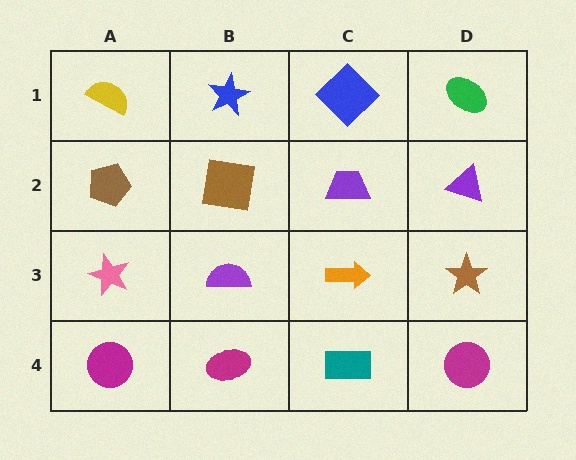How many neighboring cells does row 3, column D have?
3.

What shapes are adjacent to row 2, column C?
A blue diamond (row 1, column C), an orange arrow (row 3, column C), a brown square (row 2, column B), a purple triangle (row 2, column D).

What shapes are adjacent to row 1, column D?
A purple triangle (row 2, column D), a blue diamond (row 1, column C).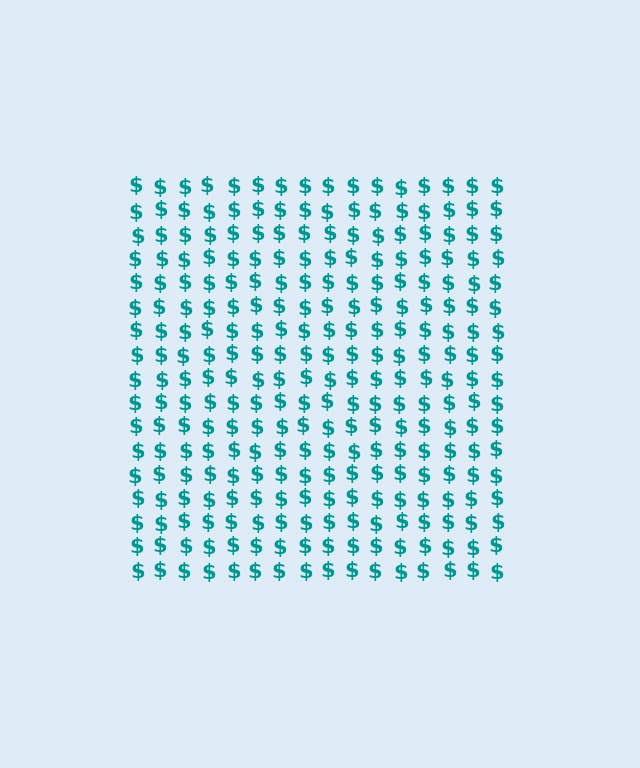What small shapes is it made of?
It is made of small dollar signs.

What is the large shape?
The large shape is a square.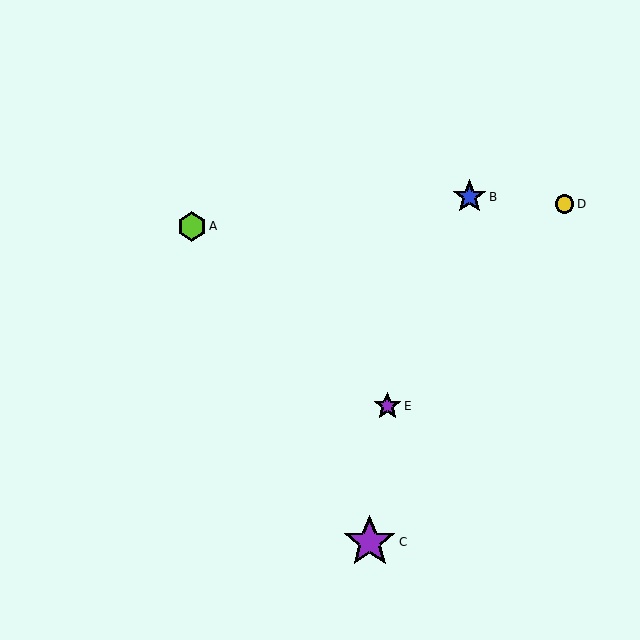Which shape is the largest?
The purple star (labeled C) is the largest.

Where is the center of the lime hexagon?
The center of the lime hexagon is at (192, 226).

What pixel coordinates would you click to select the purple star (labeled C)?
Click at (370, 542) to select the purple star C.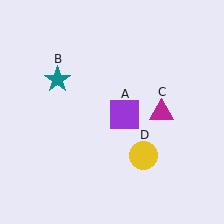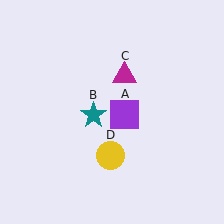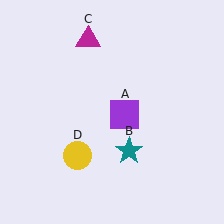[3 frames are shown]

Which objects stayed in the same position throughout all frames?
Purple square (object A) remained stationary.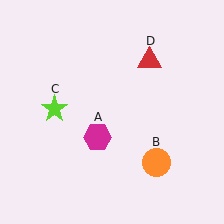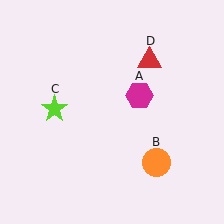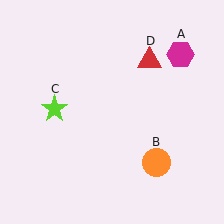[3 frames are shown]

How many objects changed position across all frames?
1 object changed position: magenta hexagon (object A).